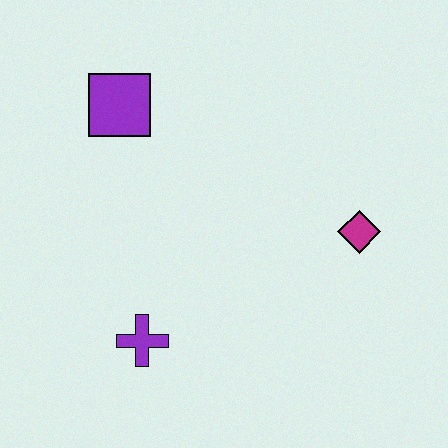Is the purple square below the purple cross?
No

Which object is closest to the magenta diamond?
The purple cross is closest to the magenta diamond.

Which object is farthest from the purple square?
The magenta diamond is farthest from the purple square.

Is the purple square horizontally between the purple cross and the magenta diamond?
No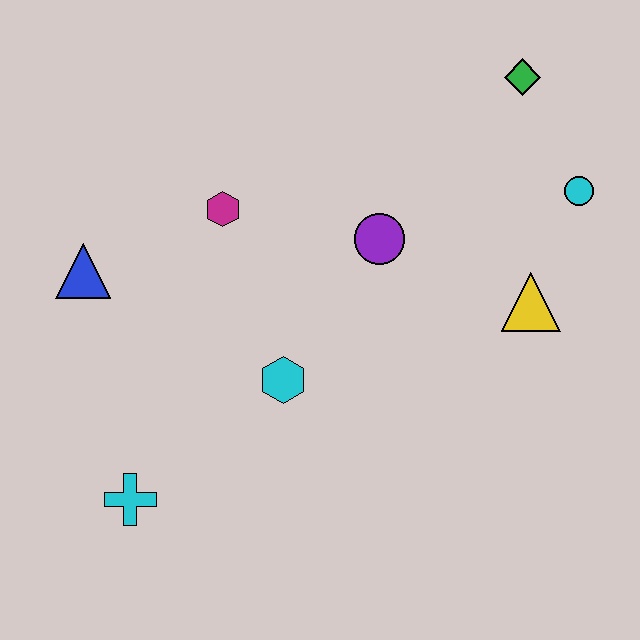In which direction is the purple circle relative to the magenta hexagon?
The purple circle is to the right of the magenta hexagon.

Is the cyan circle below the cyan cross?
No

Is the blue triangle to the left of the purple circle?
Yes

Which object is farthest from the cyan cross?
The green diamond is farthest from the cyan cross.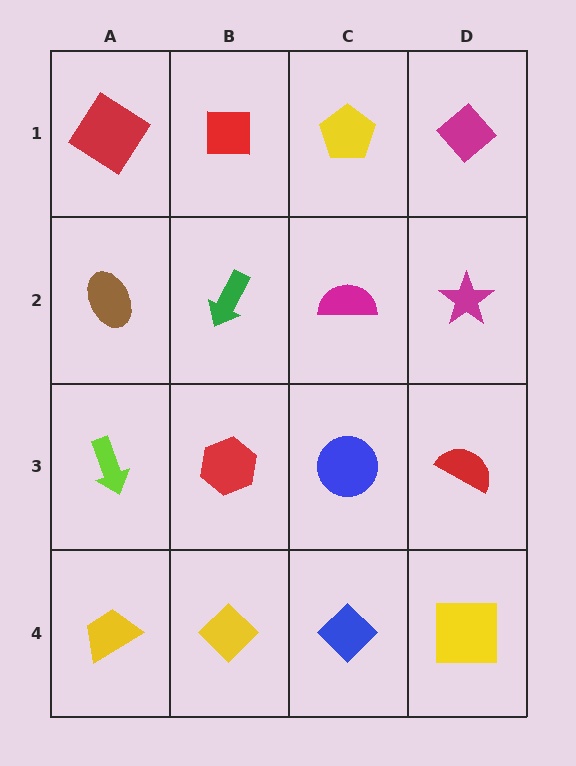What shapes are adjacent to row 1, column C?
A magenta semicircle (row 2, column C), a red square (row 1, column B), a magenta diamond (row 1, column D).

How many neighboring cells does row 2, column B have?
4.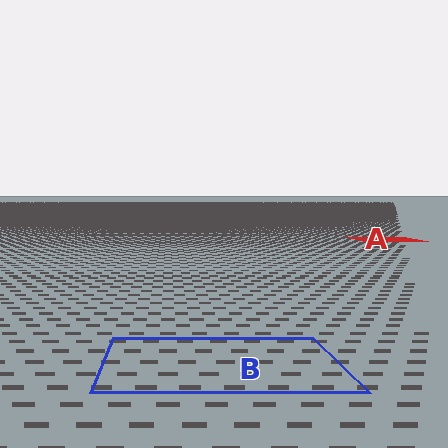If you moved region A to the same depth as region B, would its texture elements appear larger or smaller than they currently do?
They would appear larger. At a closer depth, the same texture elements are projected at a bigger on-screen size.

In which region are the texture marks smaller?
The texture marks are smaller in region A, because it is farther away.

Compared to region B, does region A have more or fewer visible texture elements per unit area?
Region A has more texture elements per unit area — they are packed more densely because it is farther away.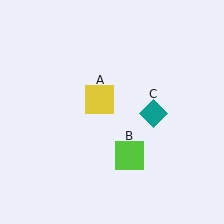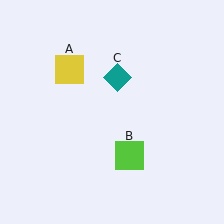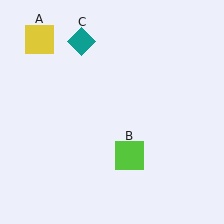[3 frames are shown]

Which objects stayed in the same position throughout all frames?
Lime square (object B) remained stationary.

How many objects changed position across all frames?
2 objects changed position: yellow square (object A), teal diamond (object C).